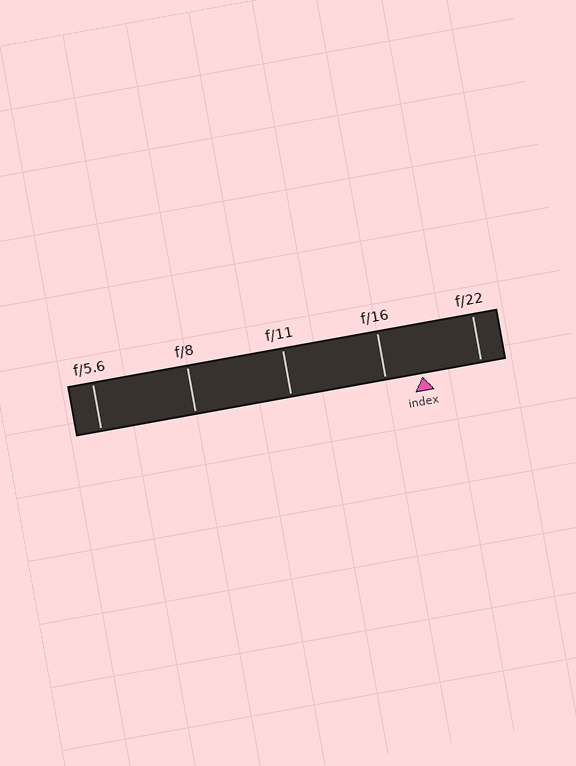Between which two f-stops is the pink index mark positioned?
The index mark is between f/16 and f/22.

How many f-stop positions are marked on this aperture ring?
There are 5 f-stop positions marked.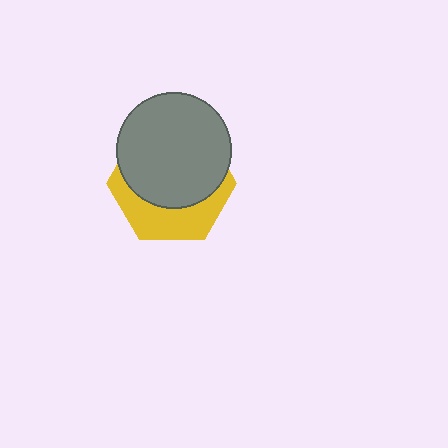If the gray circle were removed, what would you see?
You would see the complete yellow hexagon.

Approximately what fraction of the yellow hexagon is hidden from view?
Roughly 64% of the yellow hexagon is hidden behind the gray circle.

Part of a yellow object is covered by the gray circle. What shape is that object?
It is a hexagon.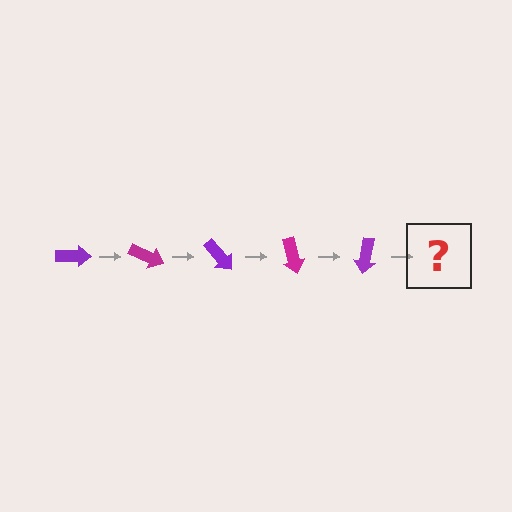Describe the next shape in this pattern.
It should be a magenta arrow, rotated 125 degrees from the start.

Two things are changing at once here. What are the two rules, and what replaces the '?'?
The two rules are that it rotates 25 degrees each step and the color cycles through purple and magenta. The '?' should be a magenta arrow, rotated 125 degrees from the start.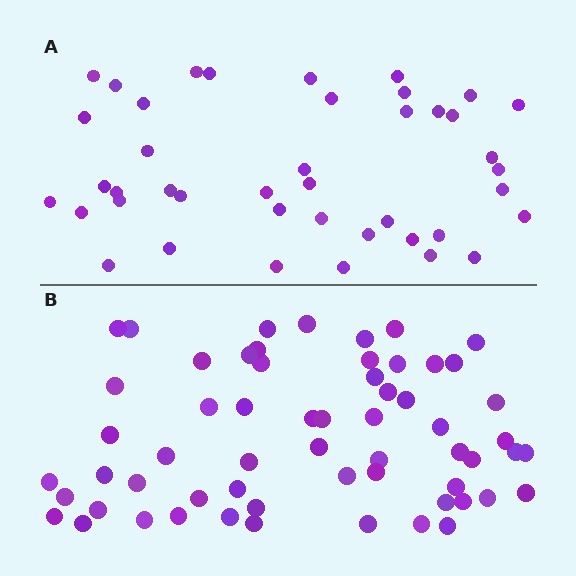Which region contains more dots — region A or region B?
Region B (the bottom region) has more dots.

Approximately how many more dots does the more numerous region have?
Region B has approximately 20 more dots than region A.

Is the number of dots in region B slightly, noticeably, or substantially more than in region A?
Region B has noticeably more, but not dramatically so. The ratio is roughly 1.4 to 1.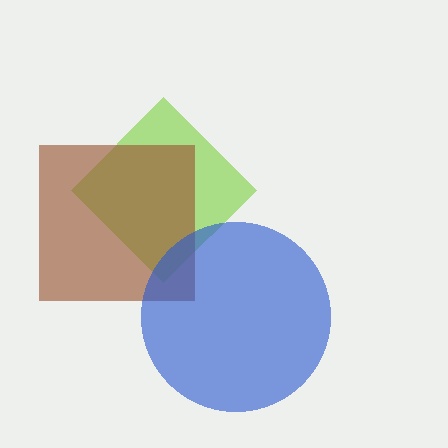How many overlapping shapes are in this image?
There are 3 overlapping shapes in the image.